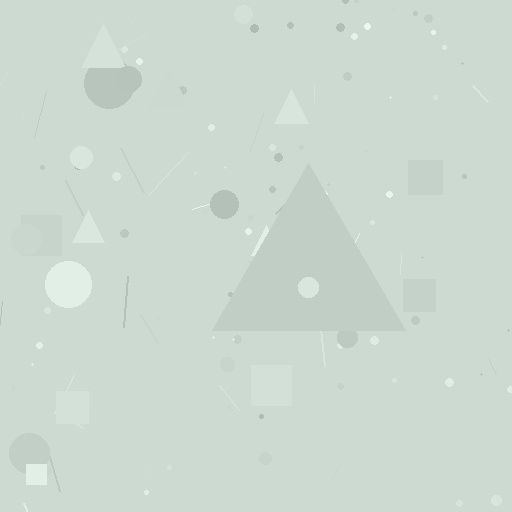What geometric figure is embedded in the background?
A triangle is embedded in the background.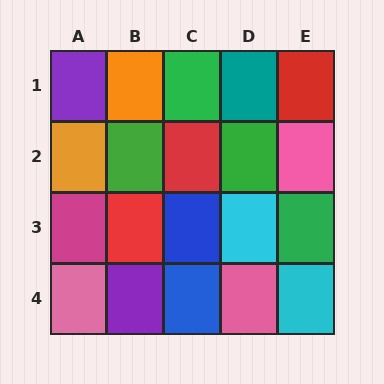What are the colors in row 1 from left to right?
Purple, orange, green, teal, red.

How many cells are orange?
2 cells are orange.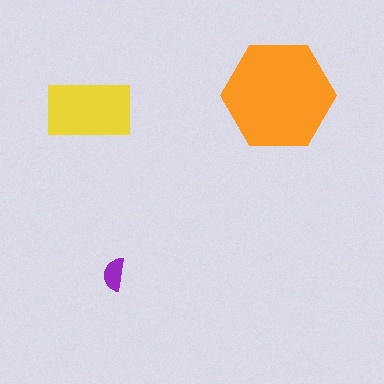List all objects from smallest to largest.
The purple semicircle, the yellow rectangle, the orange hexagon.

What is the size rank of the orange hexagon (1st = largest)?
1st.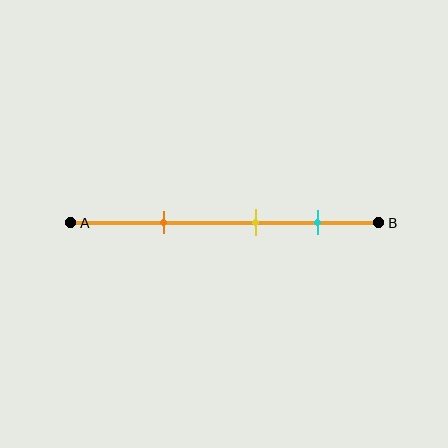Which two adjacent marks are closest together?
The yellow and cyan marks are the closest adjacent pair.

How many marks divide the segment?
There are 3 marks dividing the segment.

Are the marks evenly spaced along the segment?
Yes, the marks are approximately evenly spaced.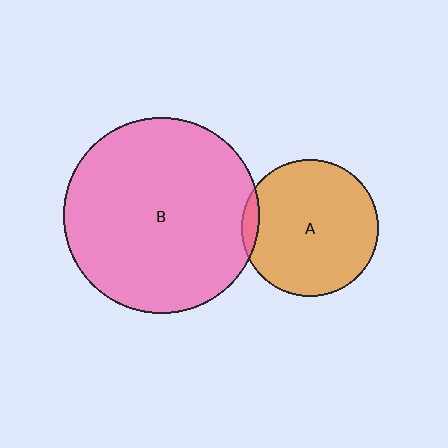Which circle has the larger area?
Circle B (pink).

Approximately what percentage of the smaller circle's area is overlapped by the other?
Approximately 5%.